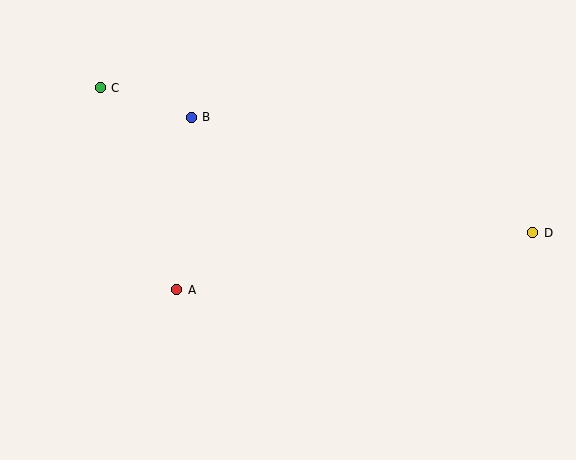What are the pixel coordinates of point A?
Point A is at (177, 290).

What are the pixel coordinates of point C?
Point C is at (100, 88).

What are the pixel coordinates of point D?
Point D is at (533, 233).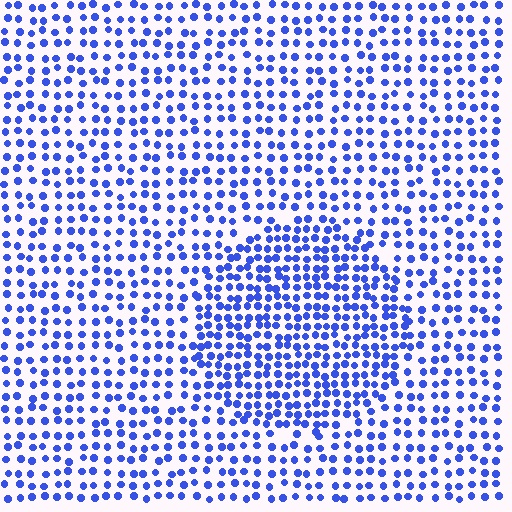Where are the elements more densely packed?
The elements are more densely packed inside the circle boundary.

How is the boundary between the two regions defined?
The boundary is defined by a change in element density (approximately 1.7x ratio). All elements are the same color, size, and shape.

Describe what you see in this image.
The image contains small blue elements arranged at two different densities. A circle-shaped region is visible where the elements are more densely packed than the surrounding area.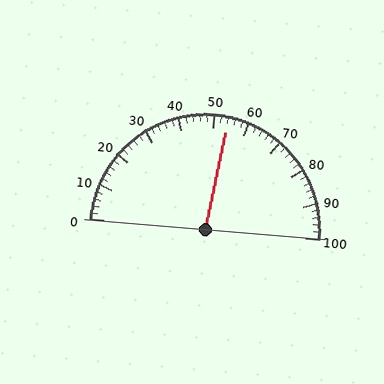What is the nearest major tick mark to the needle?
The nearest major tick mark is 50.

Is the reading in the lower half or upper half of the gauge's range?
The reading is in the upper half of the range (0 to 100).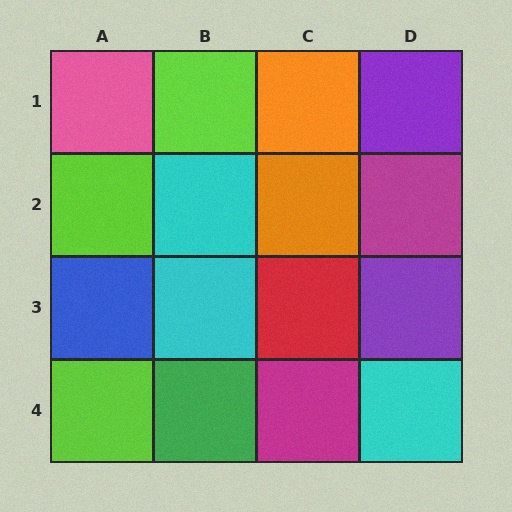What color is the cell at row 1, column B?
Lime.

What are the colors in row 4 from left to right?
Lime, green, magenta, cyan.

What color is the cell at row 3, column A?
Blue.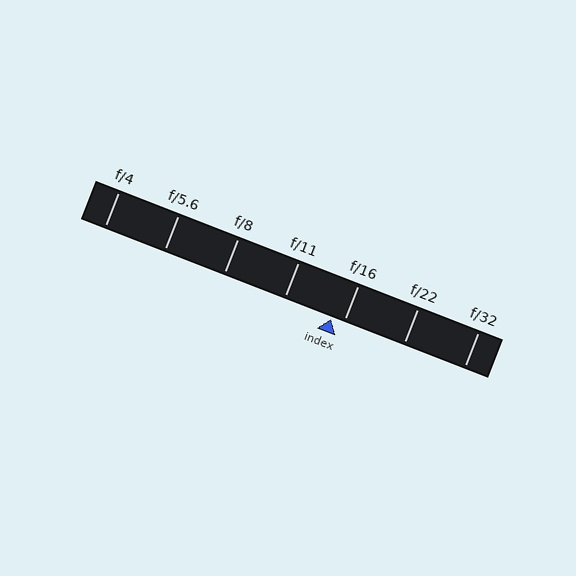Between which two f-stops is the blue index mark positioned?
The index mark is between f/11 and f/16.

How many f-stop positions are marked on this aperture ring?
There are 7 f-stop positions marked.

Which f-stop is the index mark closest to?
The index mark is closest to f/16.